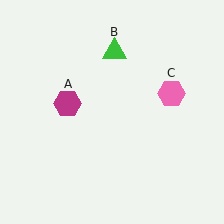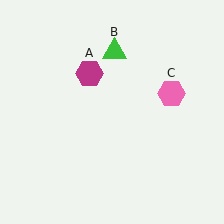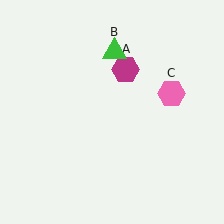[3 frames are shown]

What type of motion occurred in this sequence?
The magenta hexagon (object A) rotated clockwise around the center of the scene.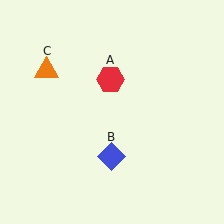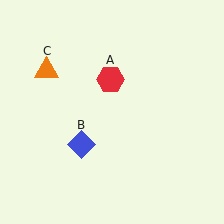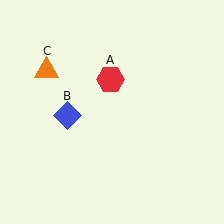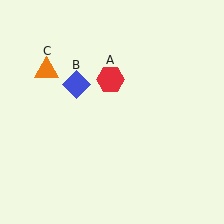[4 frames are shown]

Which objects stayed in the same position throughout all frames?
Red hexagon (object A) and orange triangle (object C) remained stationary.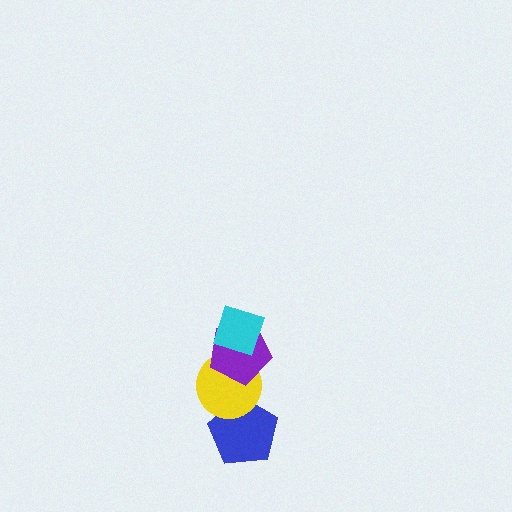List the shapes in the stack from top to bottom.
From top to bottom: the cyan diamond, the purple pentagon, the yellow circle, the blue pentagon.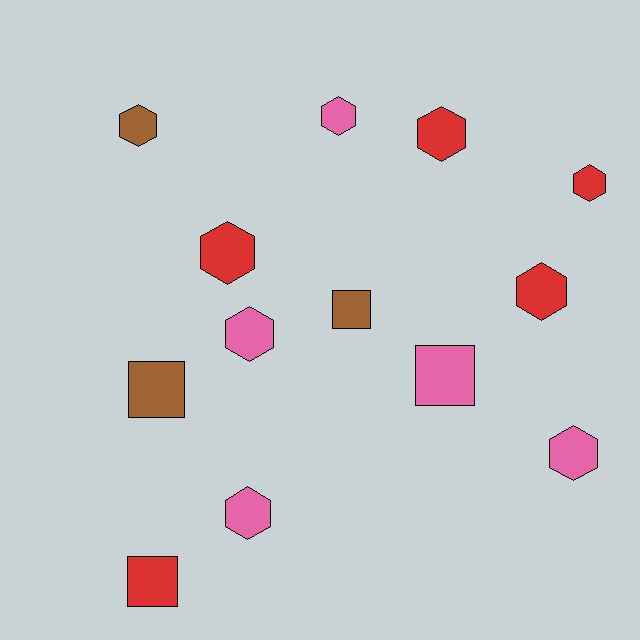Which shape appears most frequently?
Hexagon, with 9 objects.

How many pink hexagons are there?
There are 4 pink hexagons.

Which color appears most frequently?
Pink, with 5 objects.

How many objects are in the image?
There are 13 objects.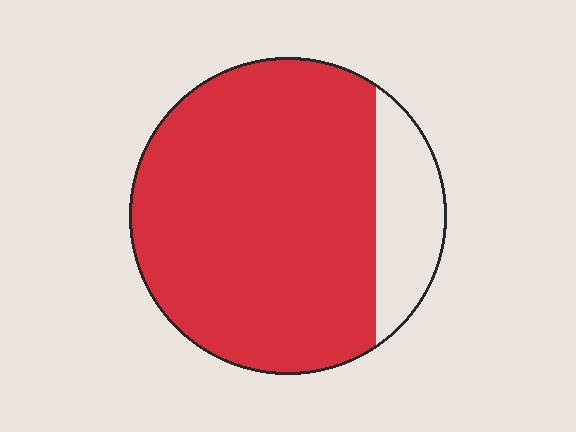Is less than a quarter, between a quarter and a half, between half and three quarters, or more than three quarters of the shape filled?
More than three quarters.